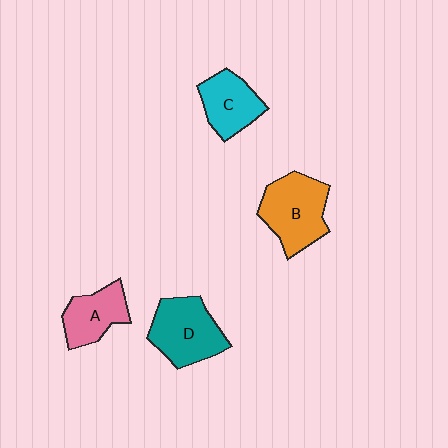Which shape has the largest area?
Shape B (orange).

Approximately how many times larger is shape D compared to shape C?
Approximately 1.3 times.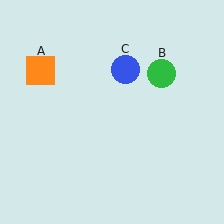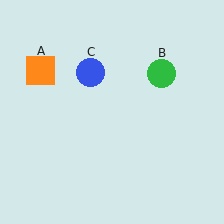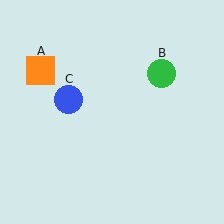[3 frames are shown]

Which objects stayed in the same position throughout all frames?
Orange square (object A) and green circle (object B) remained stationary.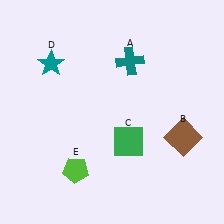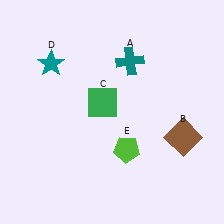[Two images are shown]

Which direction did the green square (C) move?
The green square (C) moved up.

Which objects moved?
The objects that moved are: the green square (C), the lime pentagon (E).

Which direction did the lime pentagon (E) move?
The lime pentagon (E) moved right.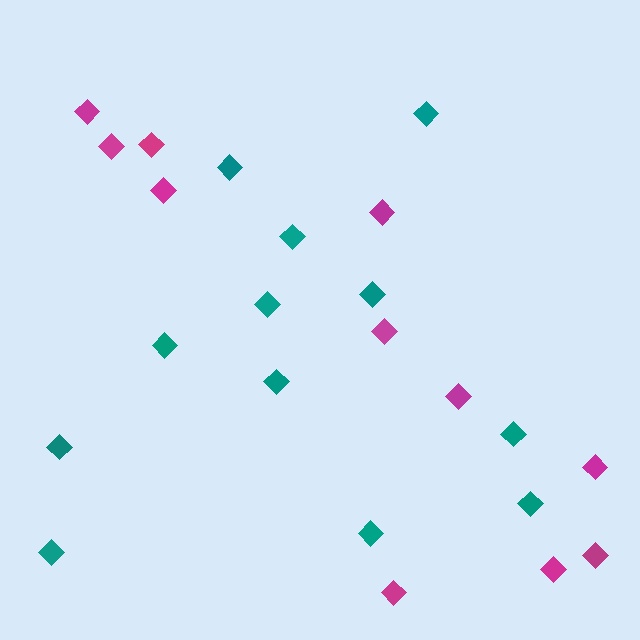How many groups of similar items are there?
There are 2 groups: one group of magenta diamonds (11) and one group of teal diamonds (12).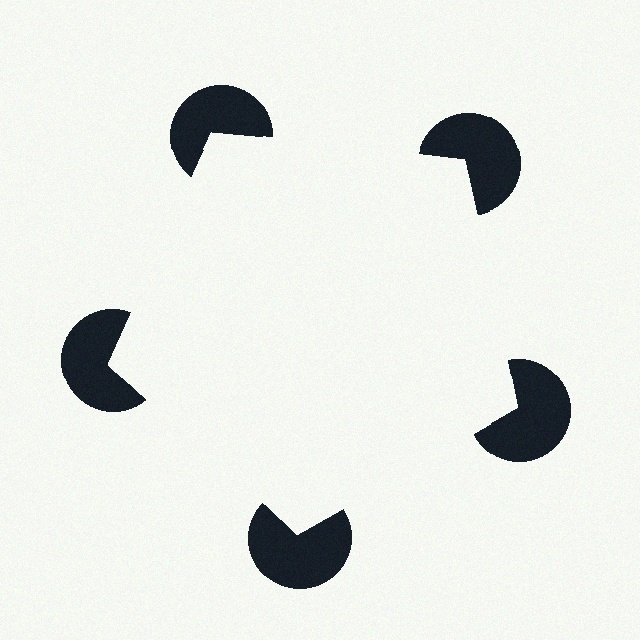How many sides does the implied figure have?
5 sides.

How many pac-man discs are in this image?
There are 5 — one at each vertex of the illusory pentagon.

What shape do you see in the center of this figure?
An illusory pentagon — its edges are inferred from the aligned wedge cuts in the pac-man discs, not physically drawn.